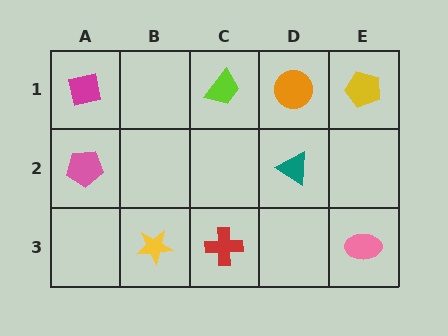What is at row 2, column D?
A teal triangle.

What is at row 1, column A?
A magenta square.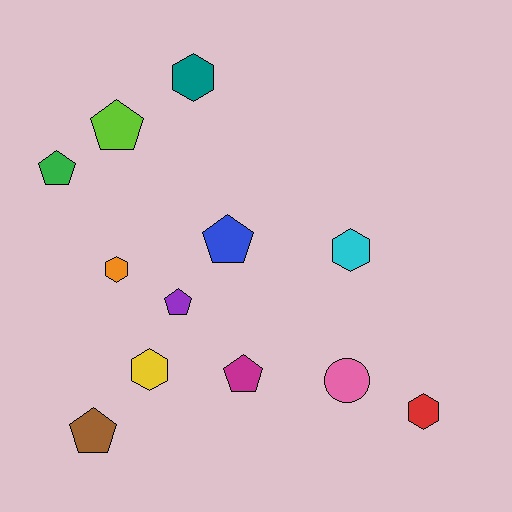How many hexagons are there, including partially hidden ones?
There are 5 hexagons.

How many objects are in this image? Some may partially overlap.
There are 12 objects.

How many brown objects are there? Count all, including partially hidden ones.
There is 1 brown object.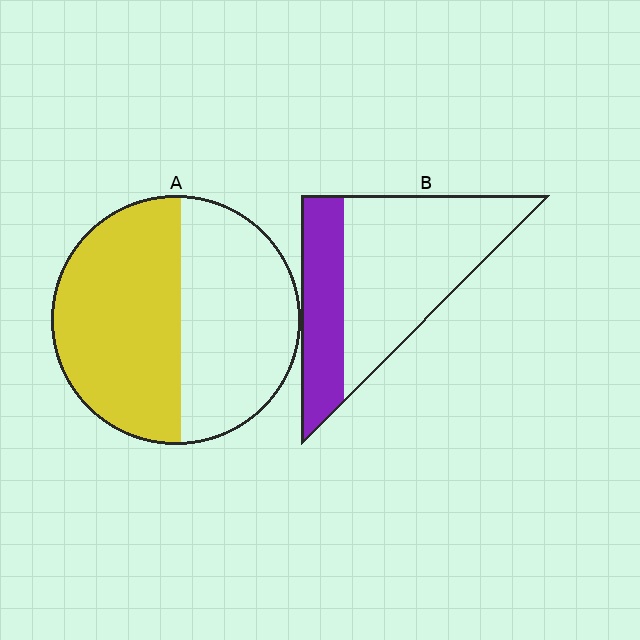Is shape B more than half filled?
No.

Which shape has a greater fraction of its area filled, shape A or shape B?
Shape A.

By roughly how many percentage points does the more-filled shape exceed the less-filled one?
By roughly 20 percentage points (A over B).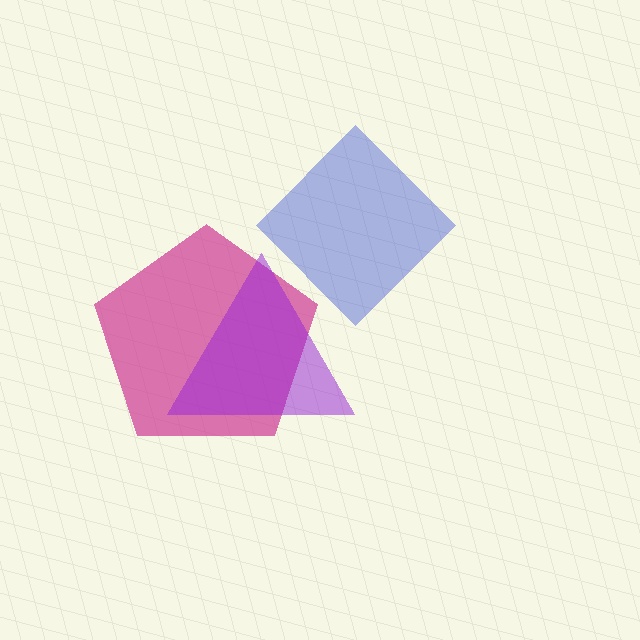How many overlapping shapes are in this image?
There are 3 overlapping shapes in the image.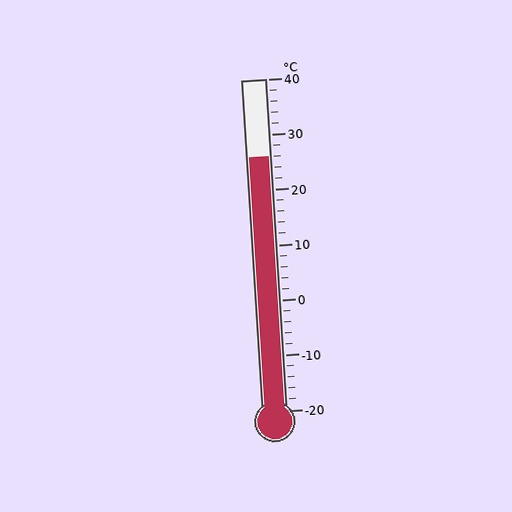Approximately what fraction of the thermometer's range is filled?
The thermometer is filled to approximately 75% of its range.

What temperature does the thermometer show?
The thermometer shows approximately 26°C.